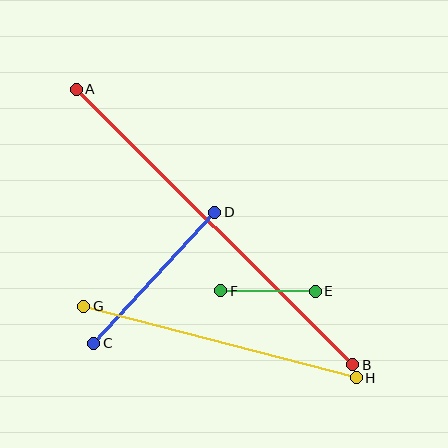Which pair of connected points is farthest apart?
Points A and B are farthest apart.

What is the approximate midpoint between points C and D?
The midpoint is at approximately (154, 278) pixels.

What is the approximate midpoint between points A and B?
The midpoint is at approximately (214, 227) pixels.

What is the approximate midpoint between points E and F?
The midpoint is at approximately (268, 291) pixels.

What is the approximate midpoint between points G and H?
The midpoint is at approximately (220, 342) pixels.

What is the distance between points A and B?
The distance is approximately 390 pixels.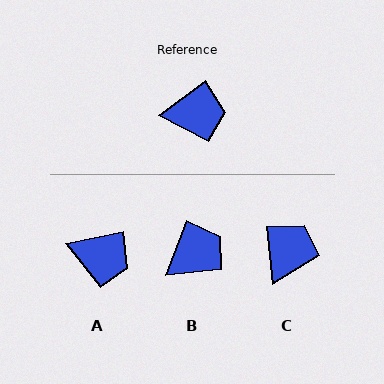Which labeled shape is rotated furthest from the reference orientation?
C, about 58 degrees away.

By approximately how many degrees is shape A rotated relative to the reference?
Approximately 25 degrees clockwise.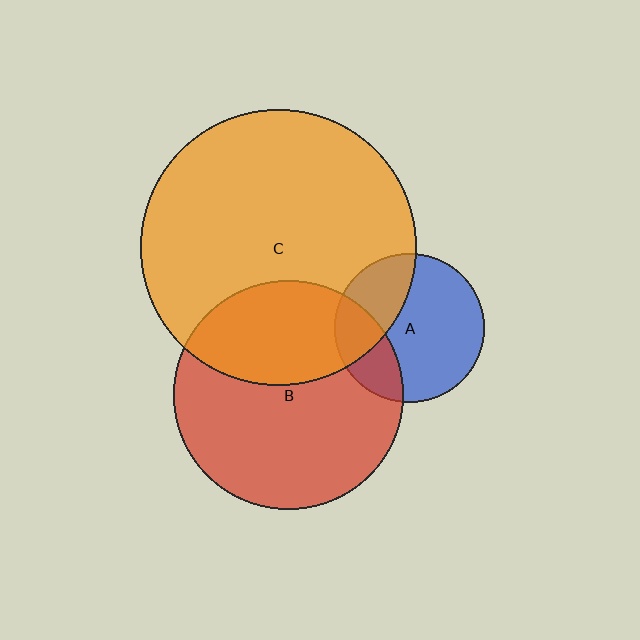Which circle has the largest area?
Circle C (orange).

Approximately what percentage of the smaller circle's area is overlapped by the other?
Approximately 35%.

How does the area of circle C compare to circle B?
Approximately 1.4 times.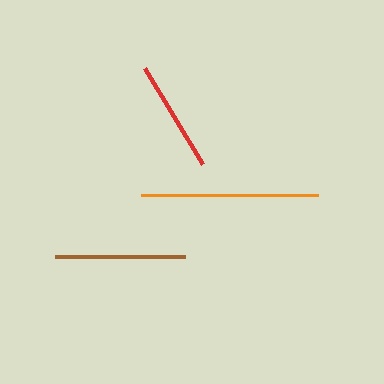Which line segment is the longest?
The orange line is the longest at approximately 177 pixels.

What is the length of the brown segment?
The brown segment is approximately 131 pixels long.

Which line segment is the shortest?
The red line is the shortest at approximately 111 pixels.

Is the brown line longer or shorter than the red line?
The brown line is longer than the red line.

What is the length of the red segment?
The red segment is approximately 111 pixels long.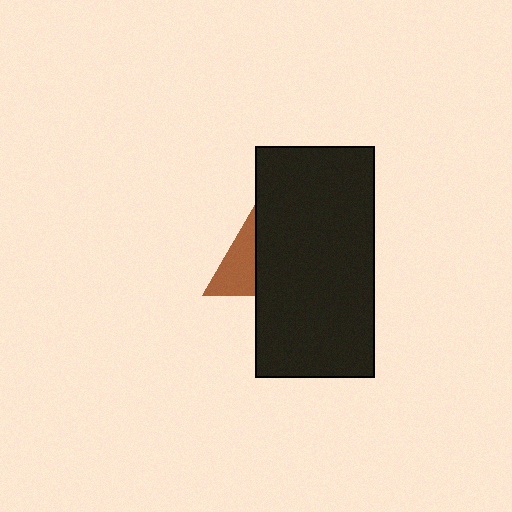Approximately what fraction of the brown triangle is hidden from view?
Roughly 62% of the brown triangle is hidden behind the black rectangle.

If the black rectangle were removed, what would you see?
You would see the complete brown triangle.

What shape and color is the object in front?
The object in front is a black rectangle.